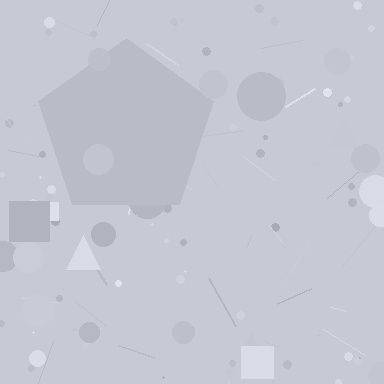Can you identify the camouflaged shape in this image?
The camouflaged shape is a pentagon.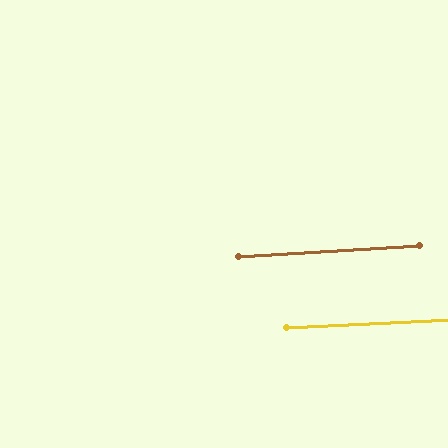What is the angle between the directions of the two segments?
Approximately 1 degree.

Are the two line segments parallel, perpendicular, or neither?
Parallel — their directions differ by only 0.9°.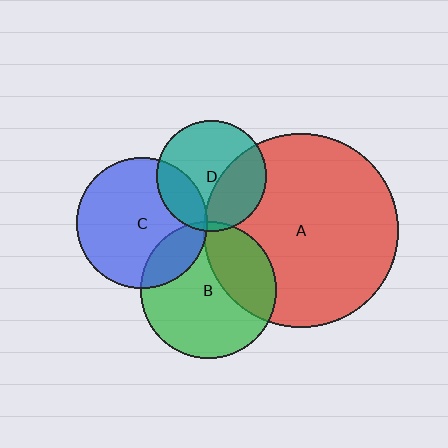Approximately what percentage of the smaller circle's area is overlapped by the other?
Approximately 5%.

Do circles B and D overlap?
Yes.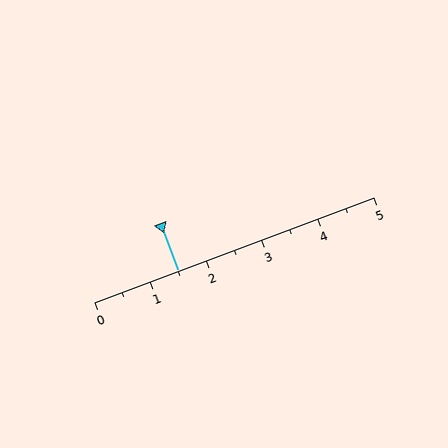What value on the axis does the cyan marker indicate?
The marker indicates approximately 1.5.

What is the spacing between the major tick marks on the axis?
The major ticks are spaced 1 apart.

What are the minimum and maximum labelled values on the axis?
The axis runs from 0 to 5.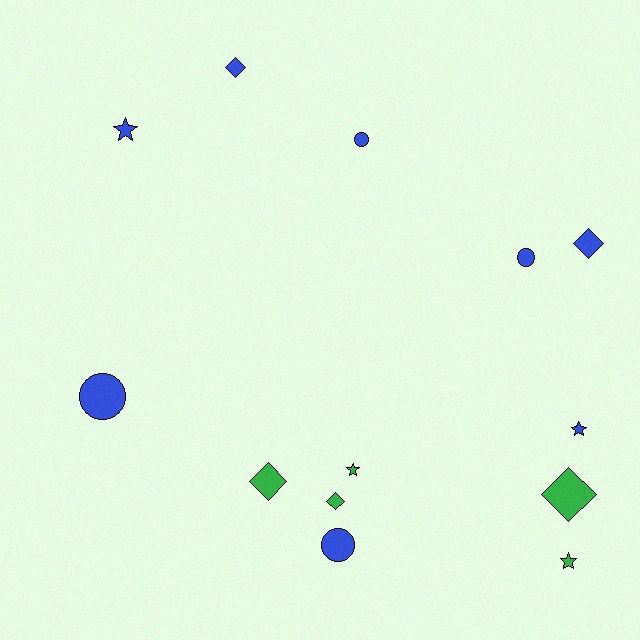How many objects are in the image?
There are 13 objects.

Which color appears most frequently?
Blue, with 8 objects.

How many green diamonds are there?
There are 3 green diamonds.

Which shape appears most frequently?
Diamond, with 5 objects.